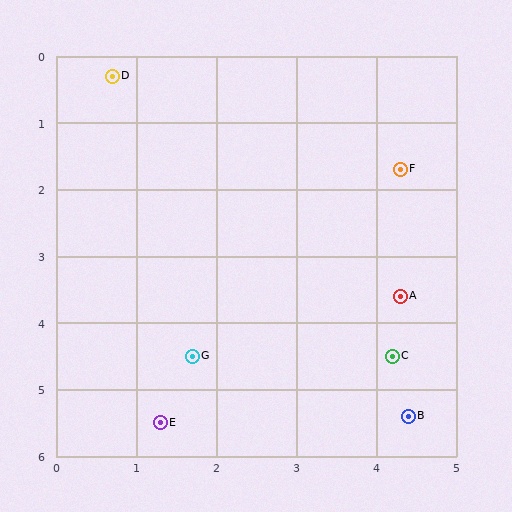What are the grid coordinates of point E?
Point E is at approximately (1.3, 5.5).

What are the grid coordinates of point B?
Point B is at approximately (4.4, 5.4).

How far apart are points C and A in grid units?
Points C and A are about 0.9 grid units apart.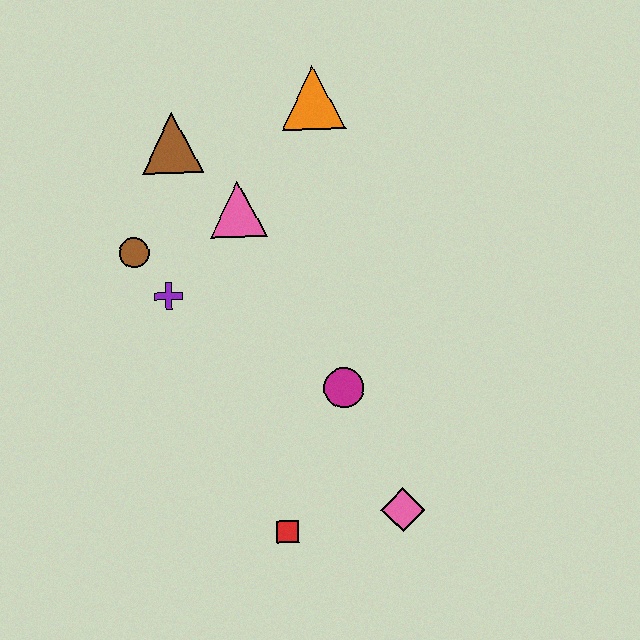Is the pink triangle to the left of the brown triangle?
No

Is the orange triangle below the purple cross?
No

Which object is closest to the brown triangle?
The pink triangle is closest to the brown triangle.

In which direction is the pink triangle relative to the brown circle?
The pink triangle is to the right of the brown circle.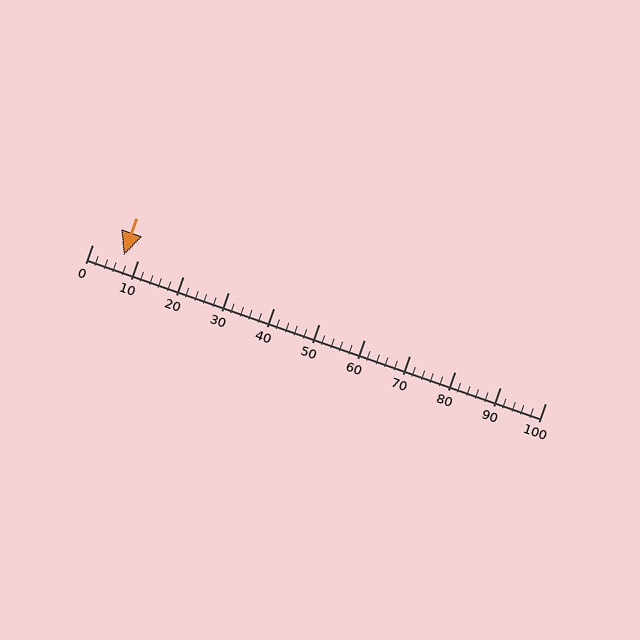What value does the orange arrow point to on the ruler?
The orange arrow points to approximately 7.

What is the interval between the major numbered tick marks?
The major tick marks are spaced 10 units apart.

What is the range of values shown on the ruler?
The ruler shows values from 0 to 100.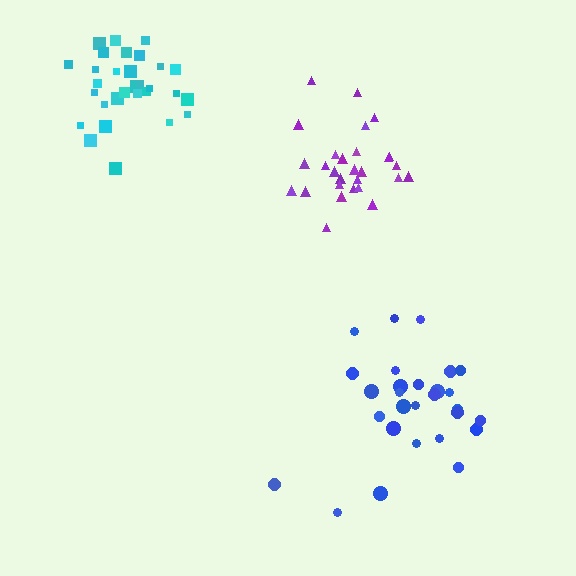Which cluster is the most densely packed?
Cyan.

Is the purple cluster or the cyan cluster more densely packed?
Cyan.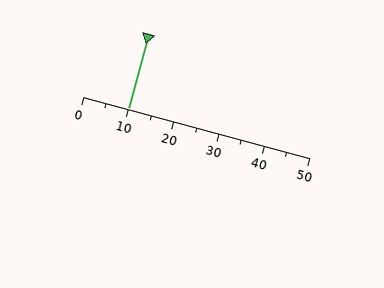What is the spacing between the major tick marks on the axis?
The major ticks are spaced 10 apart.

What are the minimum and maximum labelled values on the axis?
The axis runs from 0 to 50.